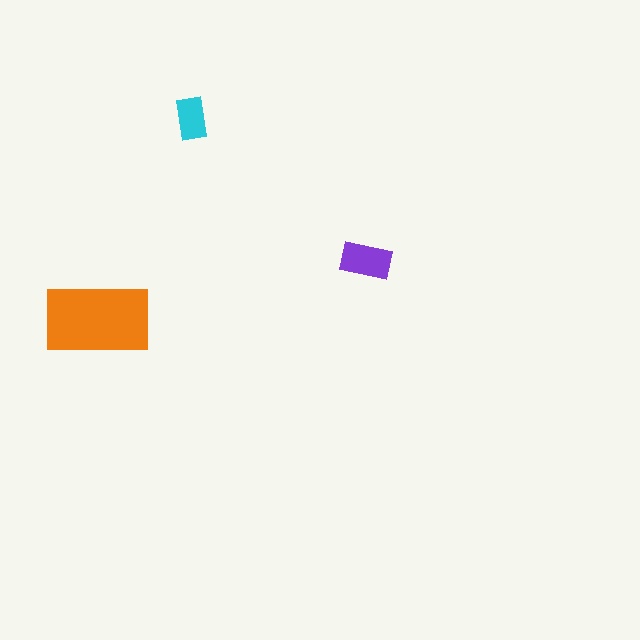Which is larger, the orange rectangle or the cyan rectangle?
The orange one.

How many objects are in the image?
There are 3 objects in the image.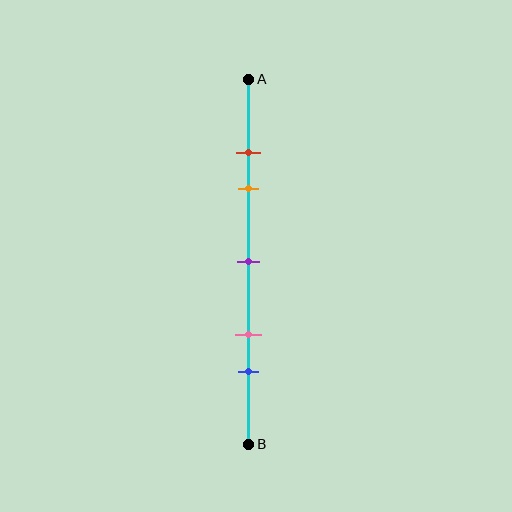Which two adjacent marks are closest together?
The red and orange marks are the closest adjacent pair.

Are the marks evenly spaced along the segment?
No, the marks are not evenly spaced.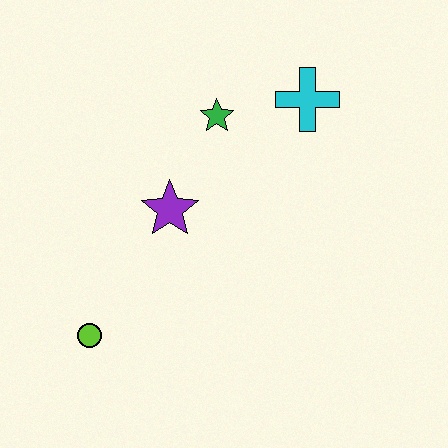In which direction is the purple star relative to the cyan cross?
The purple star is to the left of the cyan cross.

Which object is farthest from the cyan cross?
The lime circle is farthest from the cyan cross.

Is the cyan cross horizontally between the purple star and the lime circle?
No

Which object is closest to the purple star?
The green star is closest to the purple star.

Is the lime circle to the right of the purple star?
No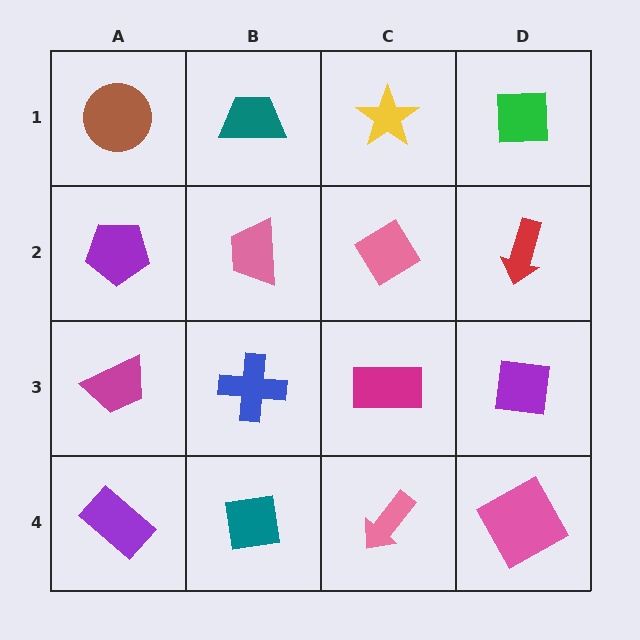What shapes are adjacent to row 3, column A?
A purple pentagon (row 2, column A), a purple rectangle (row 4, column A), a blue cross (row 3, column B).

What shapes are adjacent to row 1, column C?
A pink diamond (row 2, column C), a teal trapezoid (row 1, column B), a green square (row 1, column D).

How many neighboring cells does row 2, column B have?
4.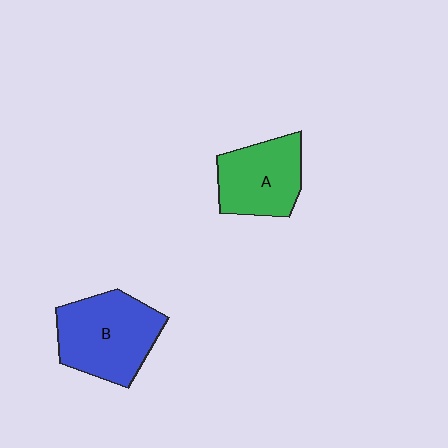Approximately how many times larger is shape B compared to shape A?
Approximately 1.3 times.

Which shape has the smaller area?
Shape A (green).